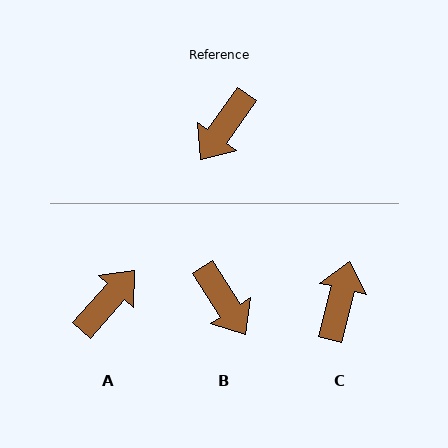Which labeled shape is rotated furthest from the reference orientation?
A, about 173 degrees away.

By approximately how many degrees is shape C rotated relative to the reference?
Approximately 159 degrees clockwise.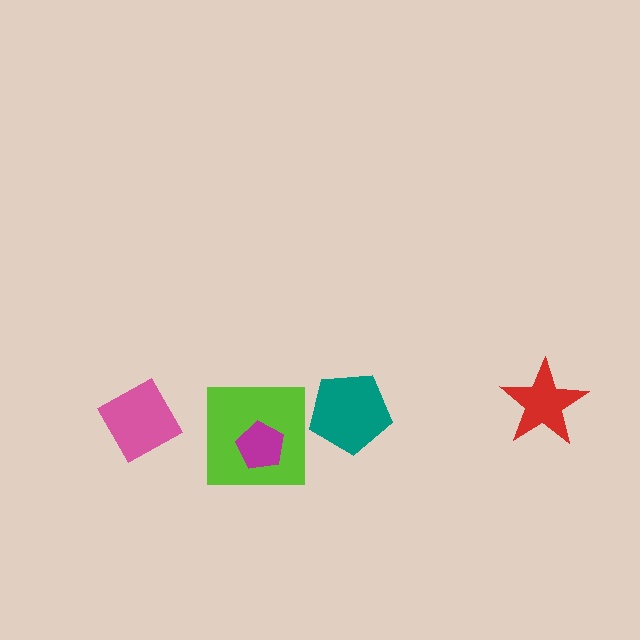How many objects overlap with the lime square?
1 object overlaps with the lime square.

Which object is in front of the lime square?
The magenta pentagon is in front of the lime square.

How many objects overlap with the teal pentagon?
0 objects overlap with the teal pentagon.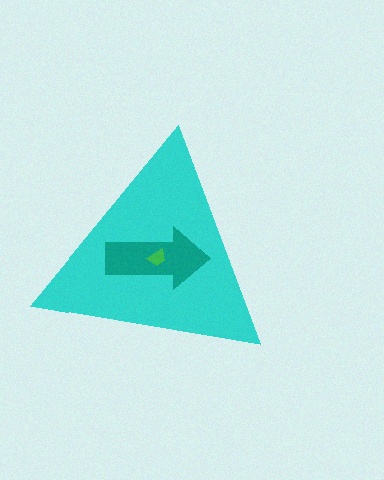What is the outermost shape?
The cyan triangle.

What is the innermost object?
The green trapezoid.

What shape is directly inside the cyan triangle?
The teal arrow.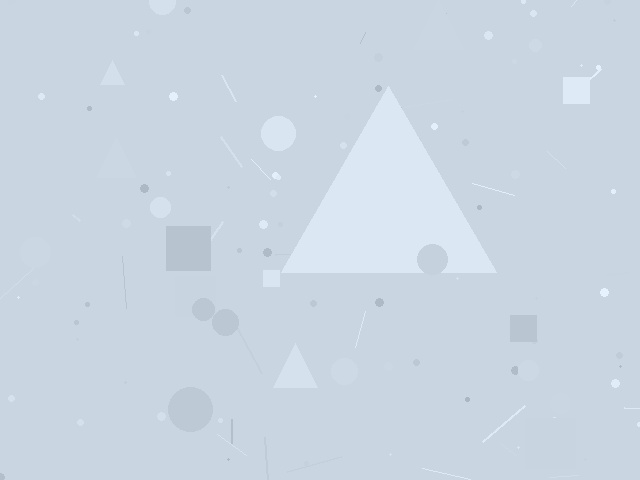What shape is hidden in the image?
A triangle is hidden in the image.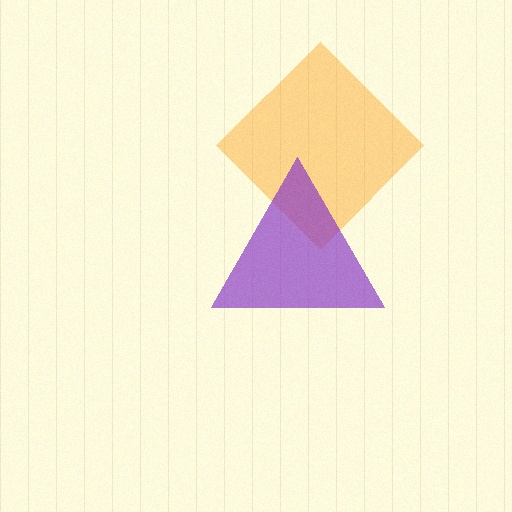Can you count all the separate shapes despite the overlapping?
Yes, there are 2 separate shapes.